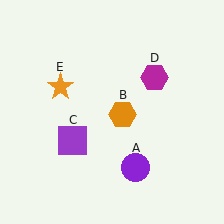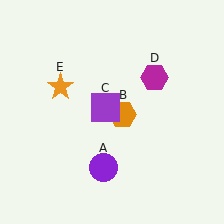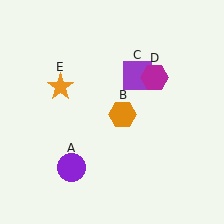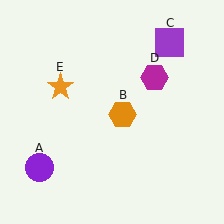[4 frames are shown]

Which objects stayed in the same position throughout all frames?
Orange hexagon (object B) and magenta hexagon (object D) and orange star (object E) remained stationary.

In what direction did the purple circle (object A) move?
The purple circle (object A) moved left.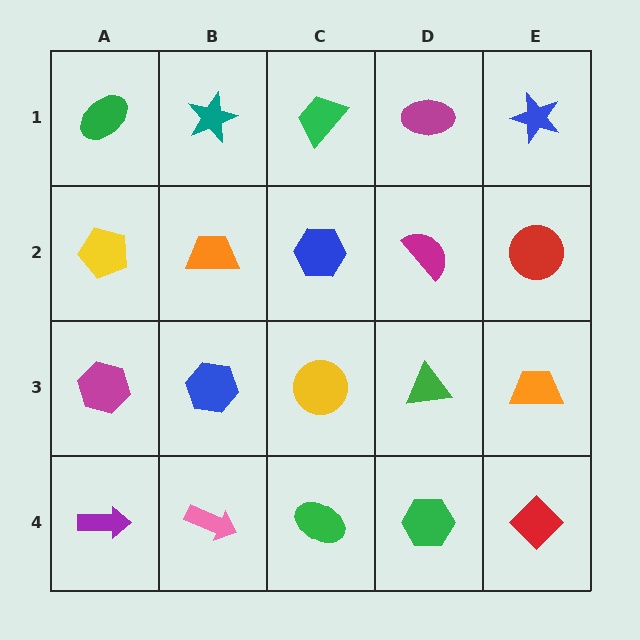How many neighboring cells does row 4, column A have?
2.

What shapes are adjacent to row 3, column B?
An orange trapezoid (row 2, column B), a pink arrow (row 4, column B), a magenta hexagon (row 3, column A), a yellow circle (row 3, column C).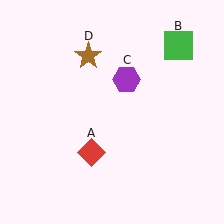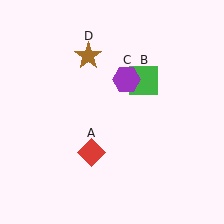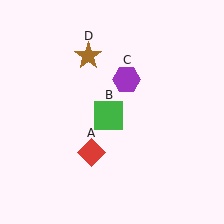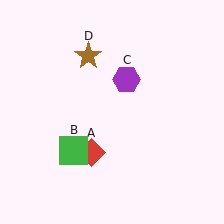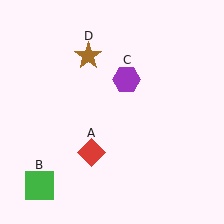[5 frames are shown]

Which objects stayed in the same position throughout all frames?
Red diamond (object A) and purple hexagon (object C) and brown star (object D) remained stationary.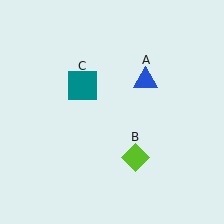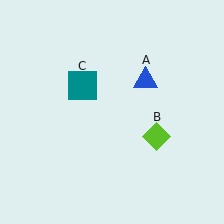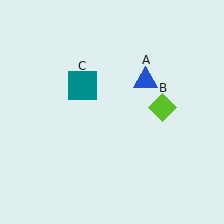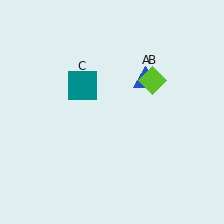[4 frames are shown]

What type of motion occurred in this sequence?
The lime diamond (object B) rotated counterclockwise around the center of the scene.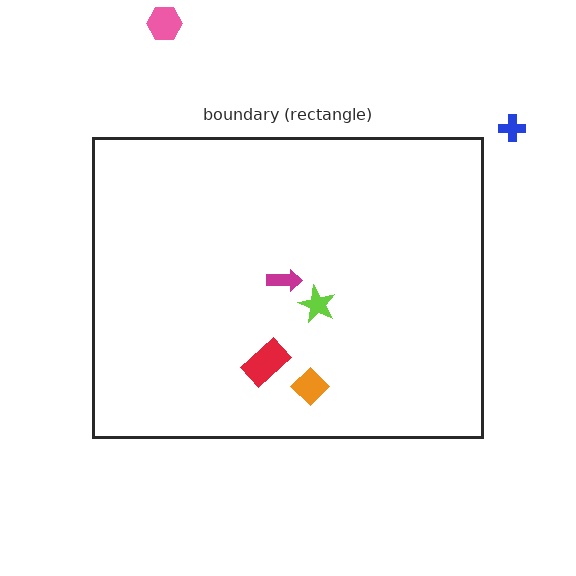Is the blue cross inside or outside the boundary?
Outside.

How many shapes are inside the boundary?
4 inside, 2 outside.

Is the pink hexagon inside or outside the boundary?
Outside.